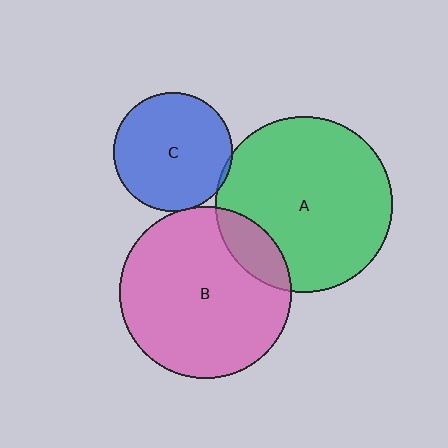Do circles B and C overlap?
Yes.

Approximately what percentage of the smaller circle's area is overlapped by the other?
Approximately 5%.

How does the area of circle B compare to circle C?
Approximately 2.1 times.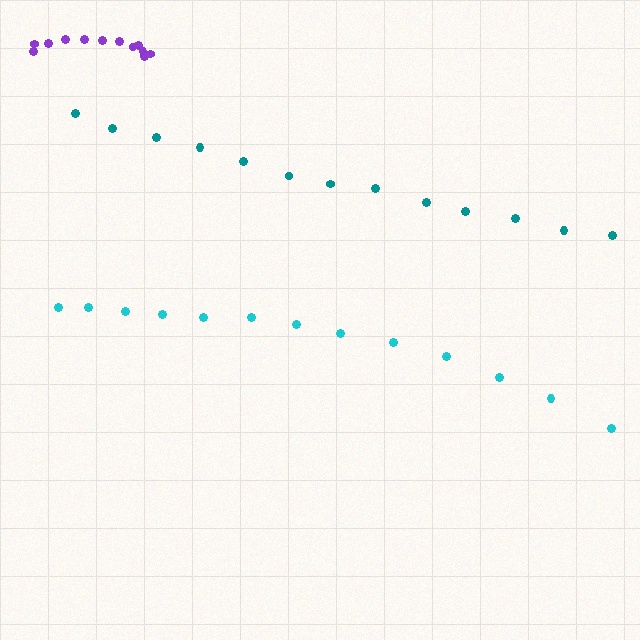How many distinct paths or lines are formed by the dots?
There are 3 distinct paths.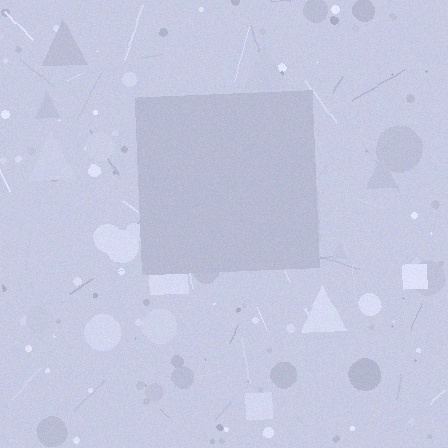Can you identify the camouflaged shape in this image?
The camouflaged shape is a square.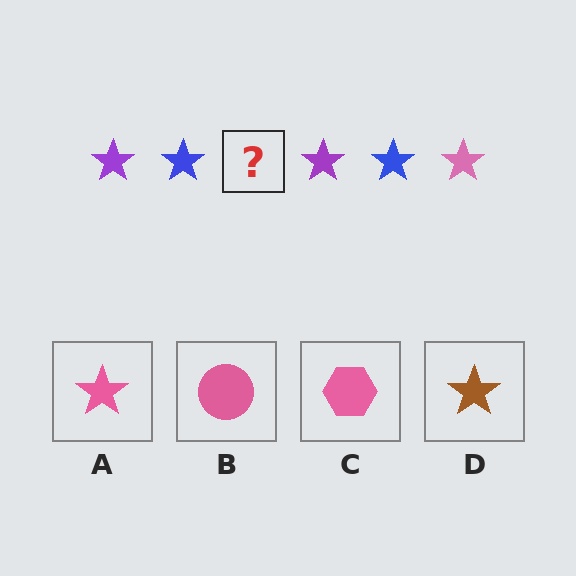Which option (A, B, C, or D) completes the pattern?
A.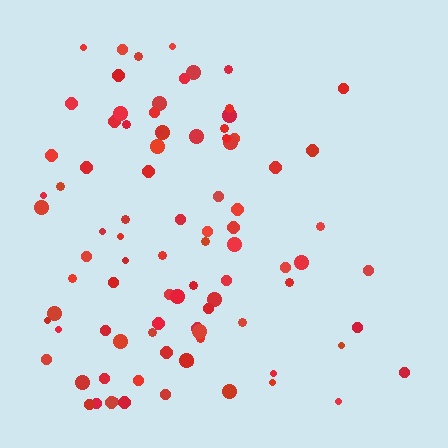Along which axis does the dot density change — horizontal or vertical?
Horizontal.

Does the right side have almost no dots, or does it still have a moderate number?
Still a moderate number, just noticeably fewer than the left.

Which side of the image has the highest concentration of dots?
The left.